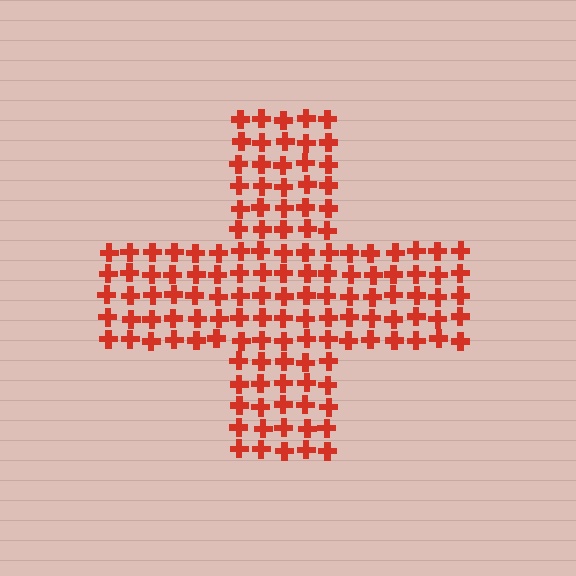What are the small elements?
The small elements are crosses.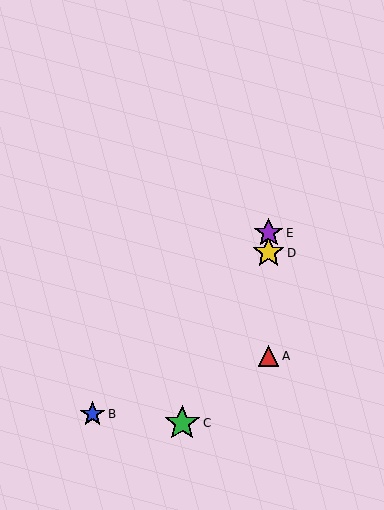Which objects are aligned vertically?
Objects A, D, E are aligned vertically.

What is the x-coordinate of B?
Object B is at x≈92.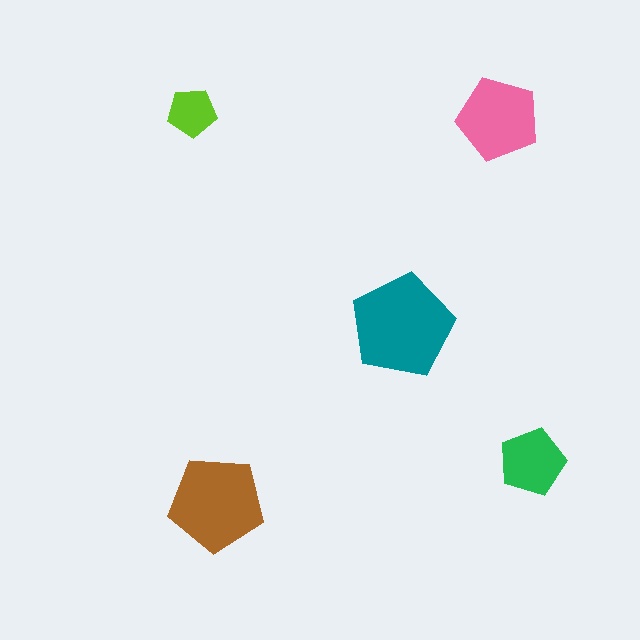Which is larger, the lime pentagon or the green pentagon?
The green one.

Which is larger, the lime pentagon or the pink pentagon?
The pink one.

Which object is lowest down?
The brown pentagon is bottommost.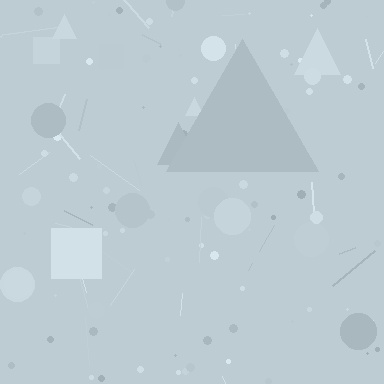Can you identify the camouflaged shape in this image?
The camouflaged shape is a triangle.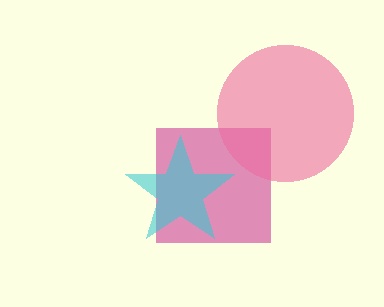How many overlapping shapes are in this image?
There are 3 overlapping shapes in the image.